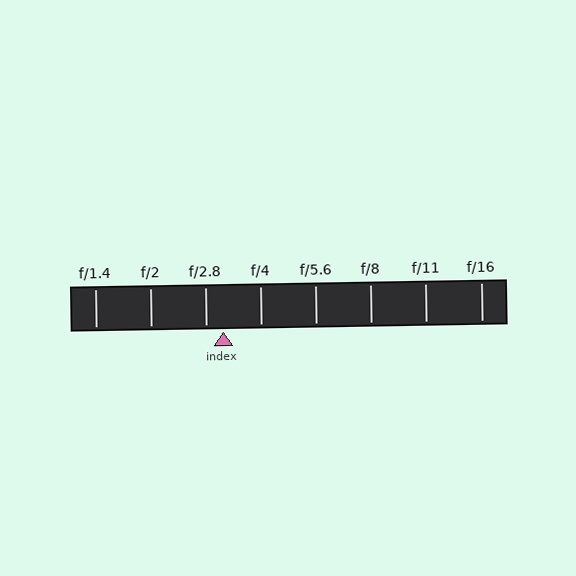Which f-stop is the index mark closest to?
The index mark is closest to f/2.8.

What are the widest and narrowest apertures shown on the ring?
The widest aperture shown is f/1.4 and the narrowest is f/16.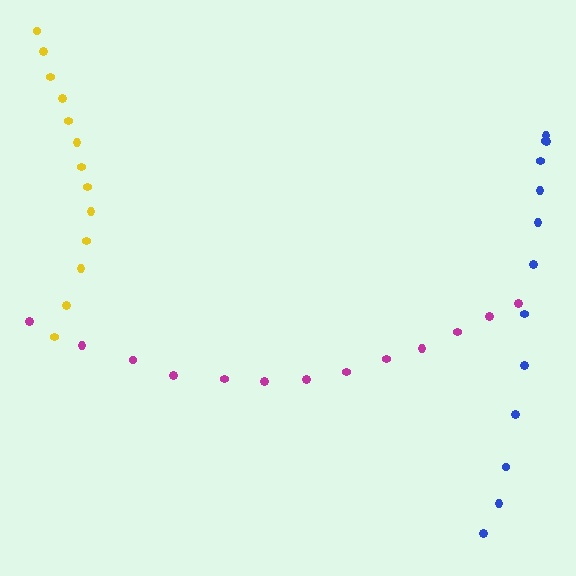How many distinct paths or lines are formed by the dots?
There are 3 distinct paths.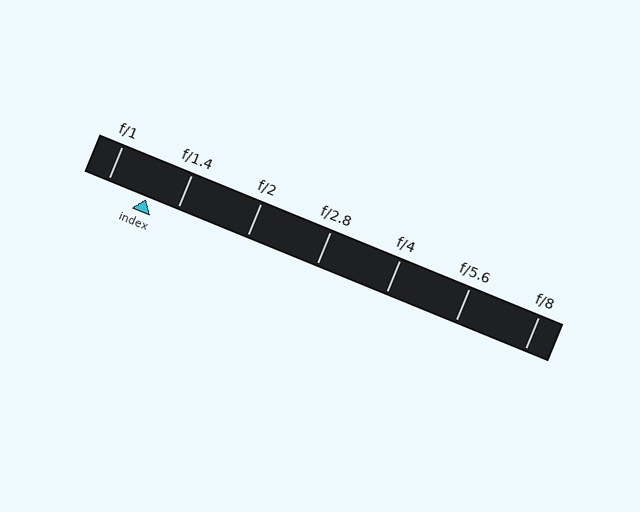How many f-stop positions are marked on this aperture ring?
There are 7 f-stop positions marked.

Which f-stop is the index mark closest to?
The index mark is closest to f/1.4.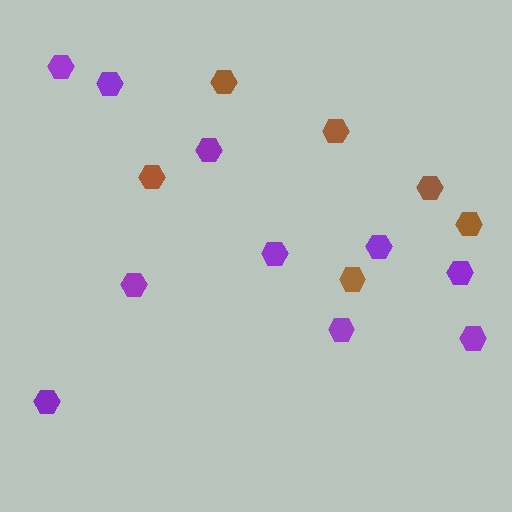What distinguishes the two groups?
There are 2 groups: one group of purple hexagons (10) and one group of brown hexagons (6).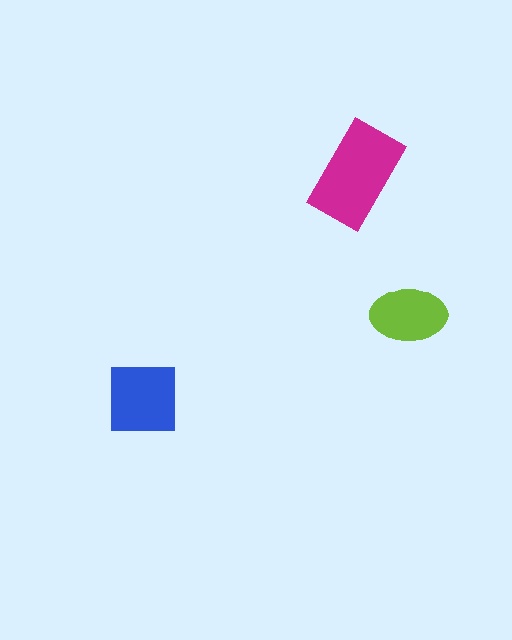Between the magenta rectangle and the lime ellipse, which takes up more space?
The magenta rectangle.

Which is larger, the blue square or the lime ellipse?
The blue square.